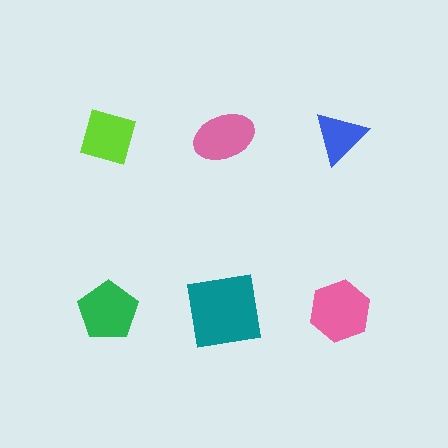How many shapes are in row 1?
3 shapes.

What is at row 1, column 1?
A lime diamond.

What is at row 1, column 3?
A blue triangle.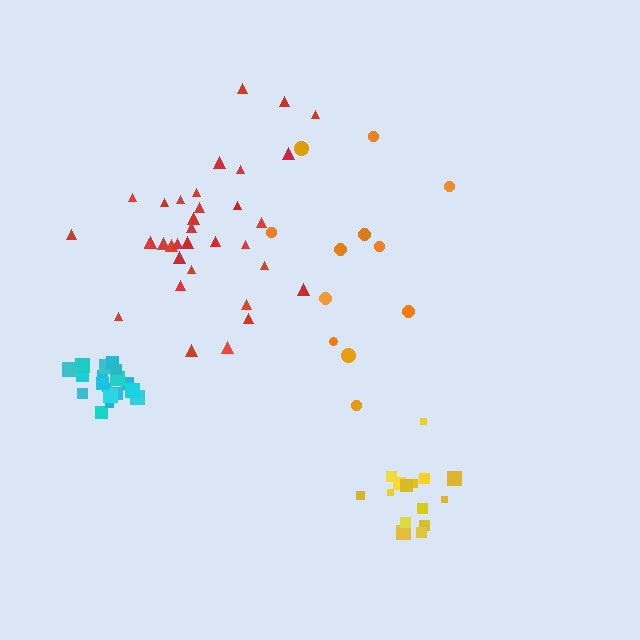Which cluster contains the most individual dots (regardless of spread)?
Red (34).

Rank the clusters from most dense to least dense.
cyan, yellow, red, orange.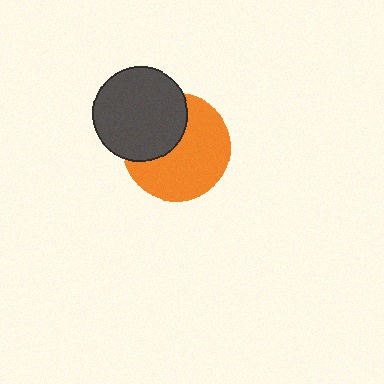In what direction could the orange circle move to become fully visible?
The orange circle could move toward the lower-right. That would shift it out from behind the dark gray circle entirely.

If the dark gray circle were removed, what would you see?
You would see the complete orange circle.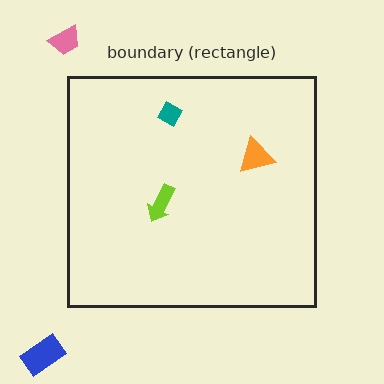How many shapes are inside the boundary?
3 inside, 2 outside.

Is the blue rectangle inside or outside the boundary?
Outside.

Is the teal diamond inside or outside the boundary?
Inside.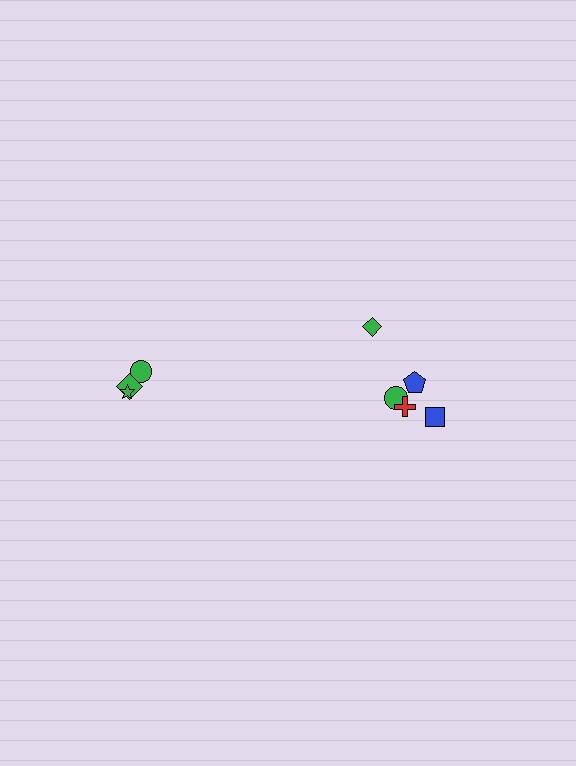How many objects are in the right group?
There are 5 objects.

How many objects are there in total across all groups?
There are 8 objects.